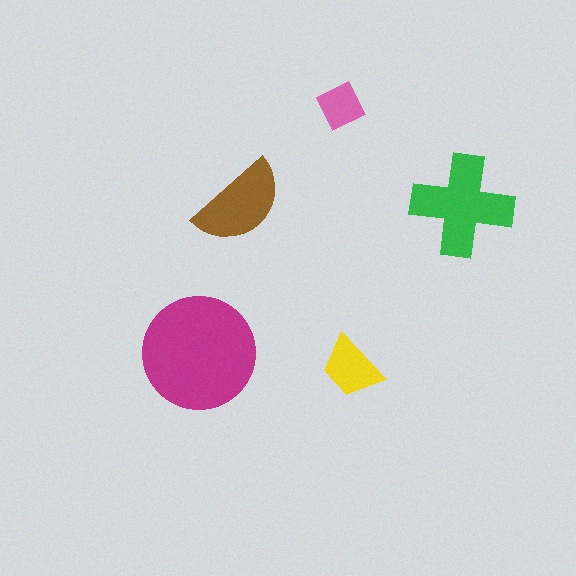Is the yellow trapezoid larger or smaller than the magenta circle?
Smaller.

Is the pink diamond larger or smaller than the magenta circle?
Smaller.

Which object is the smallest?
The pink diamond.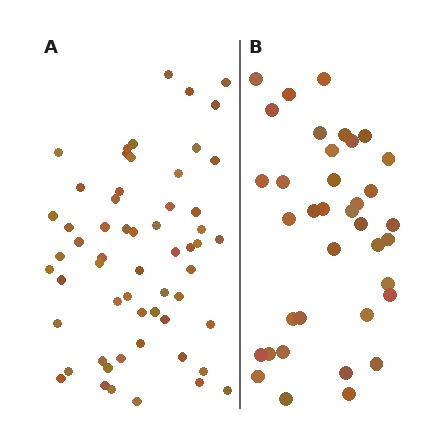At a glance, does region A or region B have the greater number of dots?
Region A (the left region) has more dots.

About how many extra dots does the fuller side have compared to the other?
Region A has approximately 20 more dots than region B.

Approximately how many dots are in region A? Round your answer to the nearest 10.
About 60 dots. (The exact count is 58, which rounds to 60.)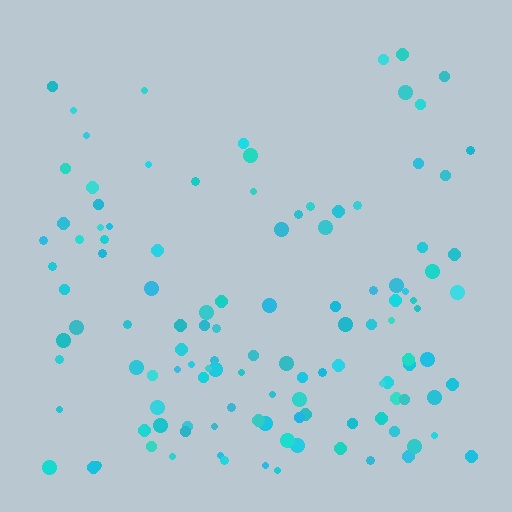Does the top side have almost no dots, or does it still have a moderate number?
Still a moderate number, just noticeably fewer than the bottom.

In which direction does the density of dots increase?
From top to bottom, with the bottom side densest.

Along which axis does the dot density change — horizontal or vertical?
Vertical.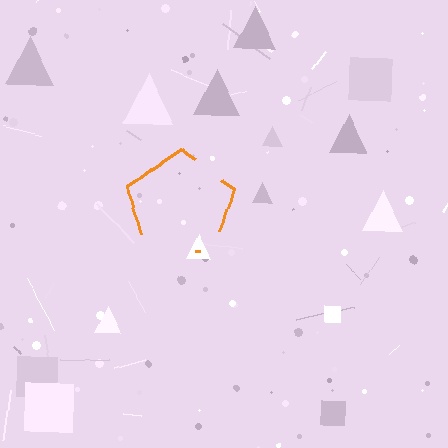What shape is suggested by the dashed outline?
The dashed outline suggests a pentagon.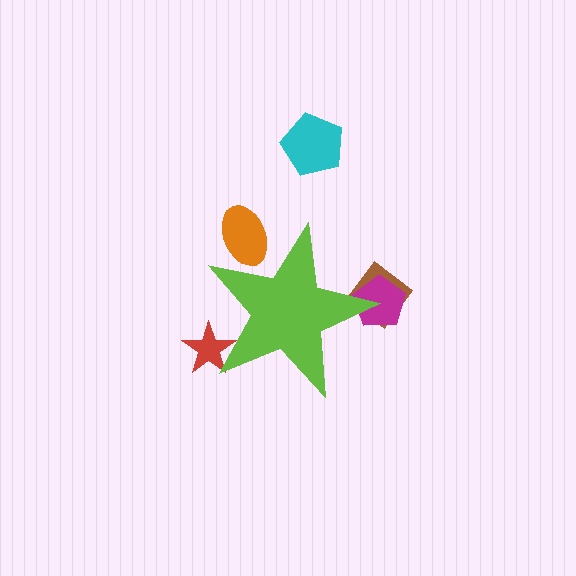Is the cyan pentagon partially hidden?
No, the cyan pentagon is fully visible.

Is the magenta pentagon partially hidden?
Yes, the magenta pentagon is partially hidden behind the lime star.